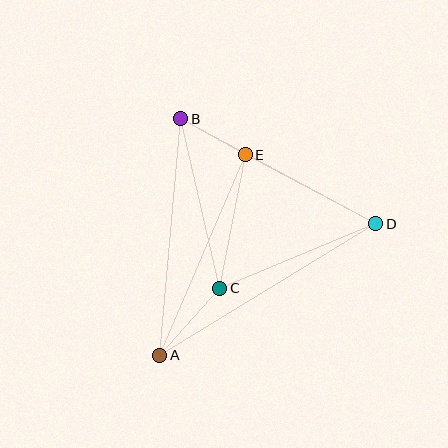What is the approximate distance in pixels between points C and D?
The distance between C and D is approximately 169 pixels.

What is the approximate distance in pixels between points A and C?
The distance between A and C is approximately 90 pixels.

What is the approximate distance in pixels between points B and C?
The distance between B and C is approximately 174 pixels.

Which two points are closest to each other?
Points B and E are closest to each other.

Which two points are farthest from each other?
Points A and D are farthest from each other.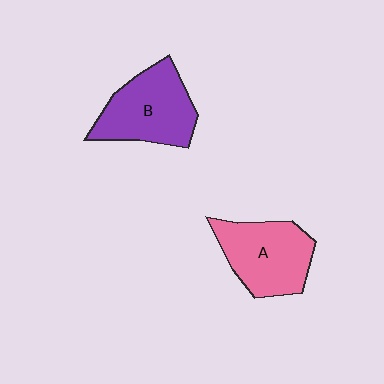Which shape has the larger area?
Shape B (purple).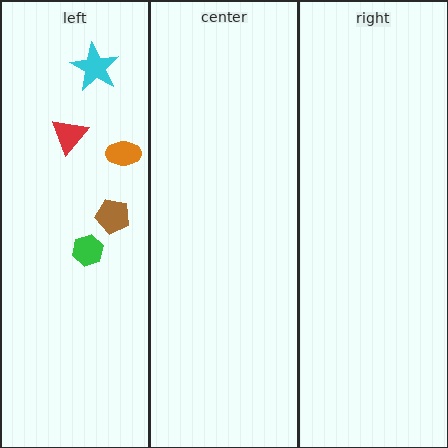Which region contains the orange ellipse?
The left region.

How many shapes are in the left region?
5.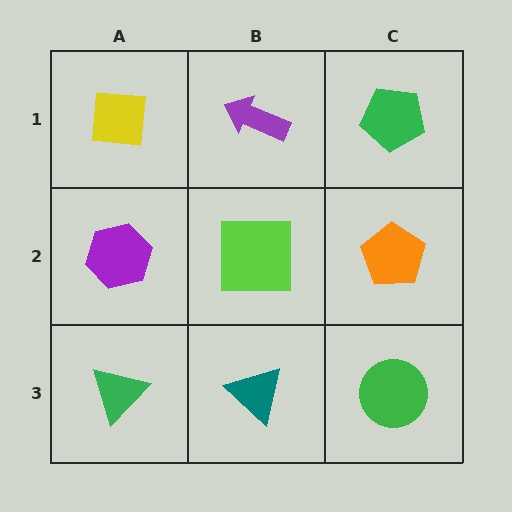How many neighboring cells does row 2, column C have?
3.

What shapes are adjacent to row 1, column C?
An orange pentagon (row 2, column C), a purple arrow (row 1, column B).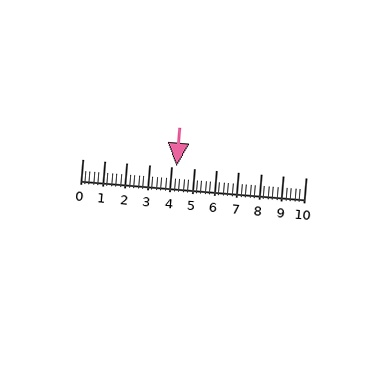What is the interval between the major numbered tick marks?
The major tick marks are spaced 1 units apart.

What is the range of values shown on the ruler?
The ruler shows values from 0 to 10.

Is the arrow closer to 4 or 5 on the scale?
The arrow is closer to 4.